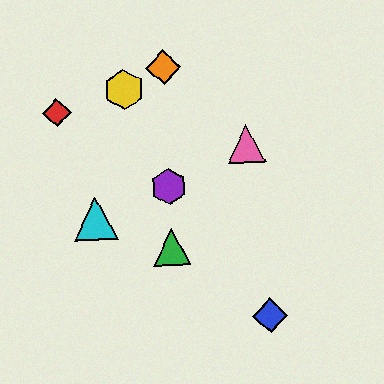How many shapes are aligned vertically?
3 shapes (the green triangle, the purple hexagon, the orange diamond) are aligned vertically.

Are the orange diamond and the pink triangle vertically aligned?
No, the orange diamond is at x≈163 and the pink triangle is at x≈246.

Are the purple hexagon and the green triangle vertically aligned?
Yes, both are at x≈169.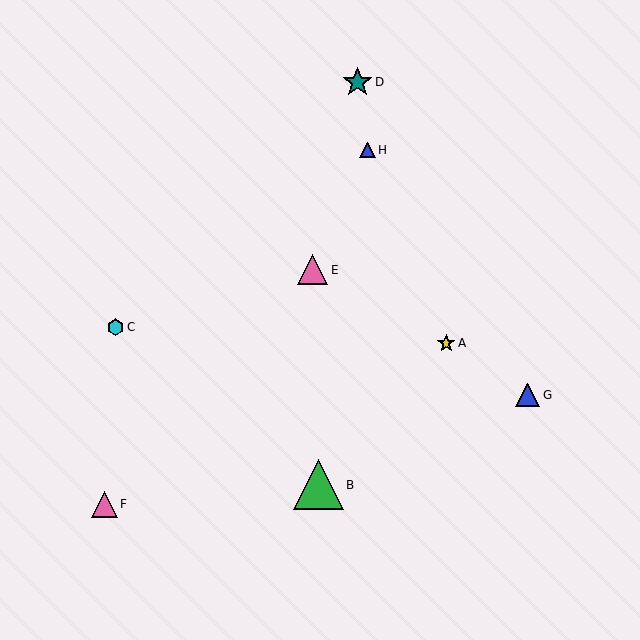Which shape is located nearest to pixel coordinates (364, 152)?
The blue triangle (labeled H) at (367, 150) is nearest to that location.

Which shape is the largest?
The green triangle (labeled B) is the largest.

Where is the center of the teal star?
The center of the teal star is at (358, 82).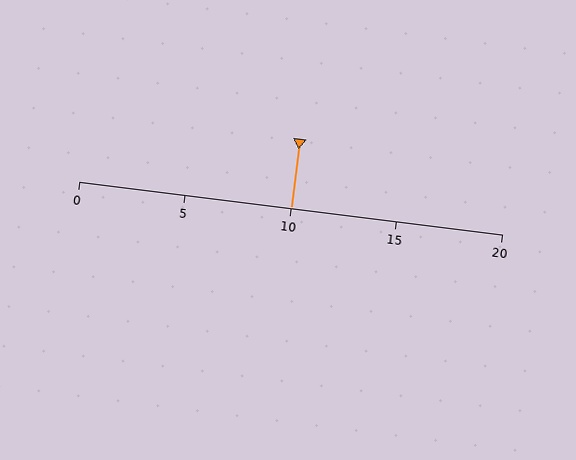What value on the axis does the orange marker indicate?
The marker indicates approximately 10.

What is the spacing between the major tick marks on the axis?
The major ticks are spaced 5 apart.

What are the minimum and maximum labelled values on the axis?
The axis runs from 0 to 20.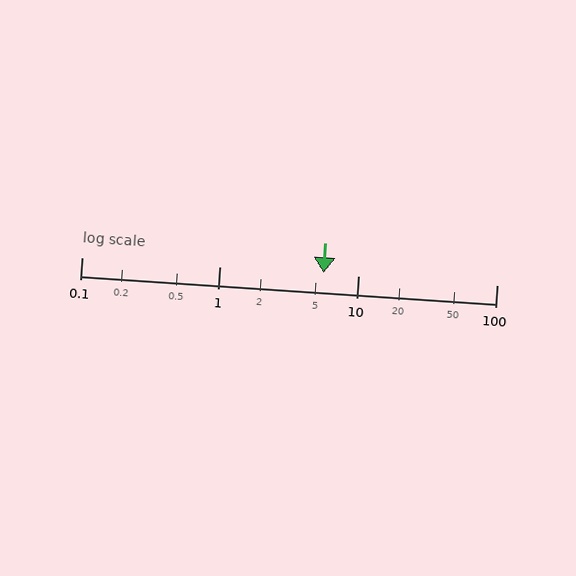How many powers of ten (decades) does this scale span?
The scale spans 3 decades, from 0.1 to 100.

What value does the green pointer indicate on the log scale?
The pointer indicates approximately 5.6.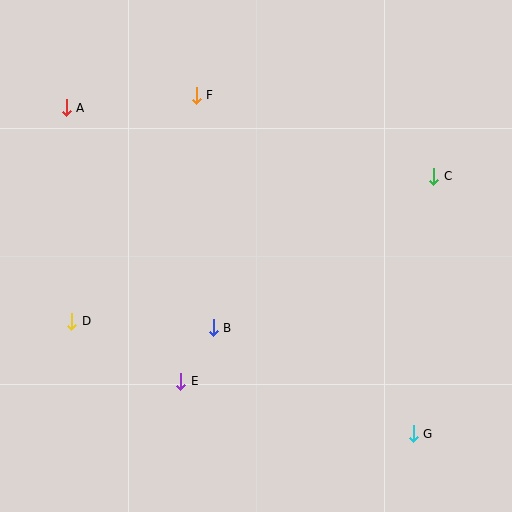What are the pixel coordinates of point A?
Point A is at (66, 108).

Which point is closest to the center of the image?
Point B at (213, 328) is closest to the center.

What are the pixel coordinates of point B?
Point B is at (213, 328).